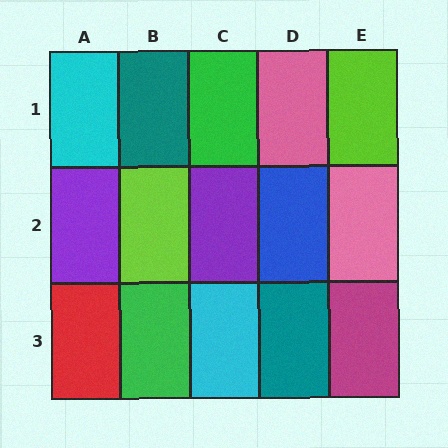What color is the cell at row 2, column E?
Pink.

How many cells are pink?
2 cells are pink.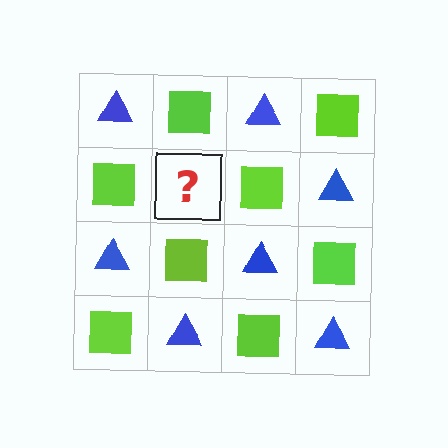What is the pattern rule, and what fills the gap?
The rule is that it alternates blue triangle and lime square in a checkerboard pattern. The gap should be filled with a blue triangle.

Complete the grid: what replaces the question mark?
The question mark should be replaced with a blue triangle.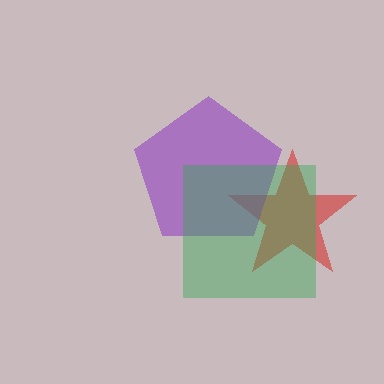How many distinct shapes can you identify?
There are 3 distinct shapes: a red star, a purple pentagon, a green square.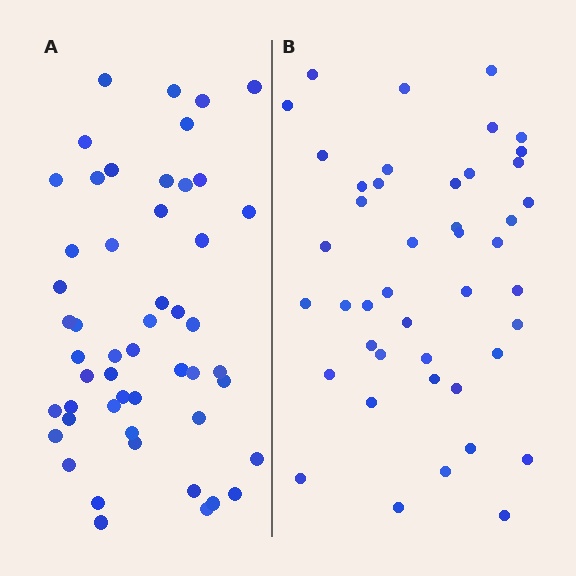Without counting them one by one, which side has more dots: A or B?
Region A (the left region) has more dots.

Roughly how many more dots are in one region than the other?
Region A has roughly 8 or so more dots than region B.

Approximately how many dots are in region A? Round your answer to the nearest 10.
About 50 dots. (The exact count is 51, which rounds to 50.)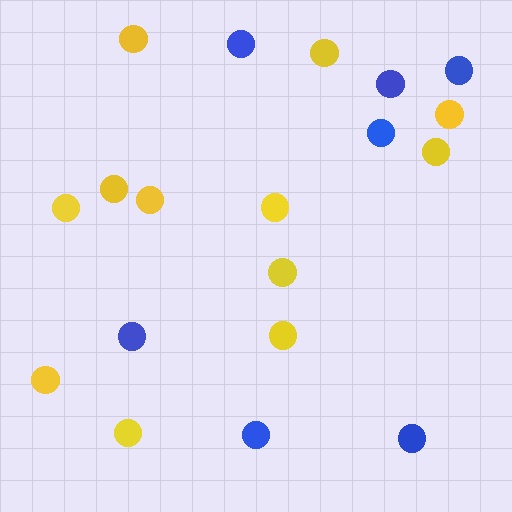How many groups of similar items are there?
There are 2 groups: one group of blue circles (7) and one group of yellow circles (12).